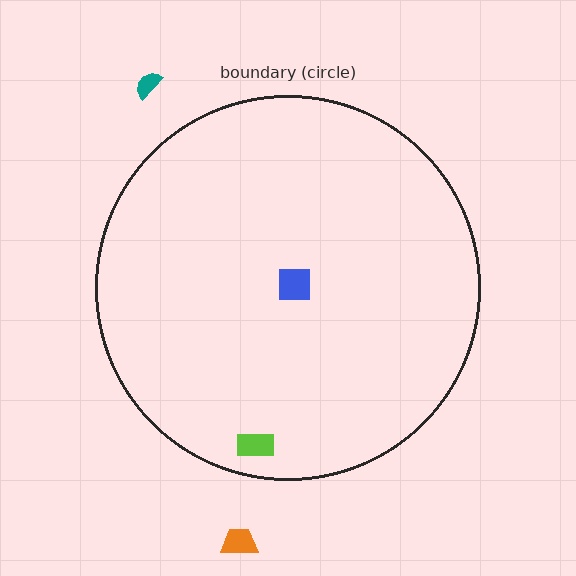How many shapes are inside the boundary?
2 inside, 2 outside.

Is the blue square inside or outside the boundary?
Inside.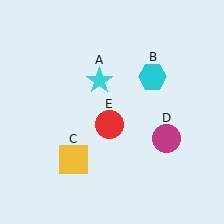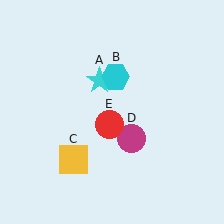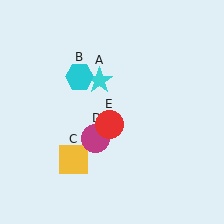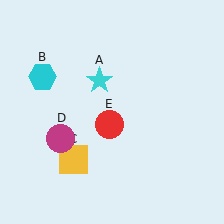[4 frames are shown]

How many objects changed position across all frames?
2 objects changed position: cyan hexagon (object B), magenta circle (object D).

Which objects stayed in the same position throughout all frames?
Cyan star (object A) and yellow square (object C) and red circle (object E) remained stationary.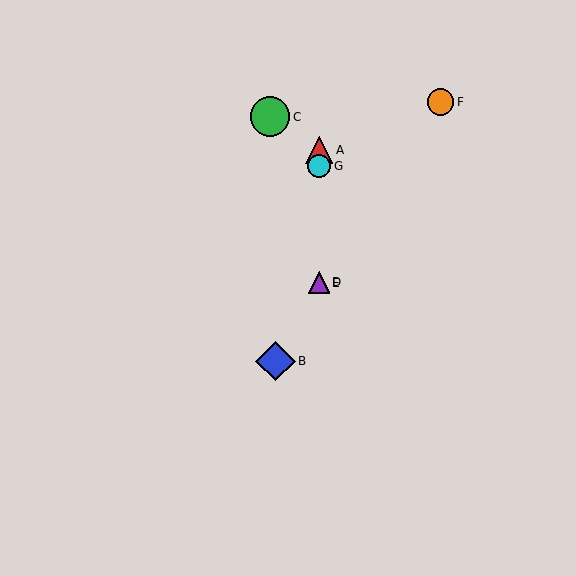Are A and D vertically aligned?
Yes, both are at x≈319.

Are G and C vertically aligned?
No, G is at x≈319 and C is at x≈270.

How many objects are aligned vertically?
4 objects (A, D, E, G) are aligned vertically.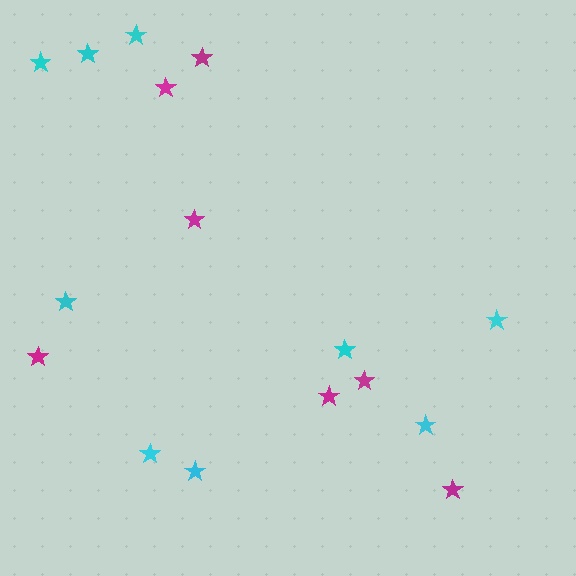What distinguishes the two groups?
There are 2 groups: one group of cyan stars (9) and one group of magenta stars (7).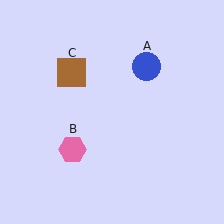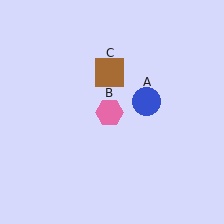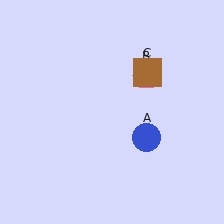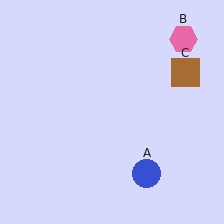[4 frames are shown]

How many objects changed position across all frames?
3 objects changed position: blue circle (object A), pink hexagon (object B), brown square (object C).